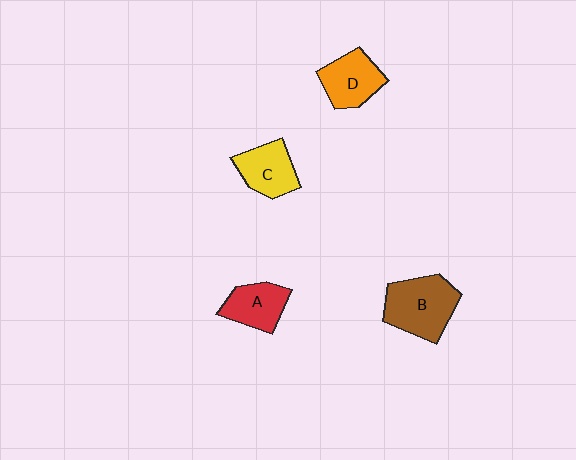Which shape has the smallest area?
Shape A (red).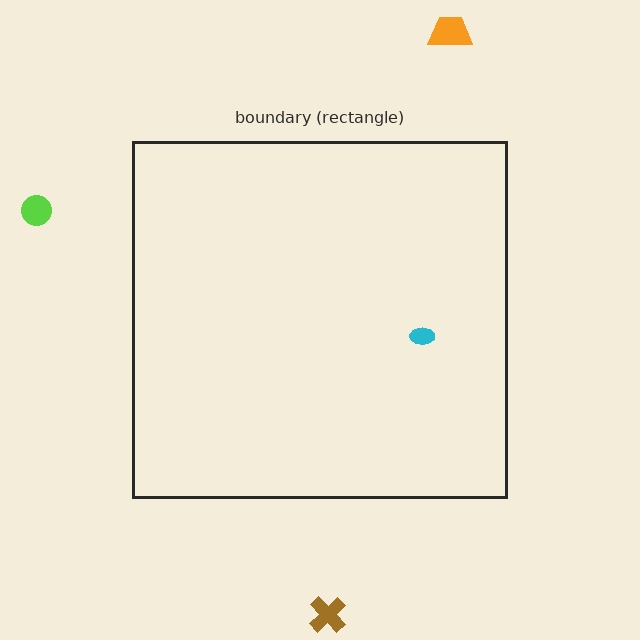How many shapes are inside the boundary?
1 inside, 3 outside.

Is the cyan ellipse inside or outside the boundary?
Inside.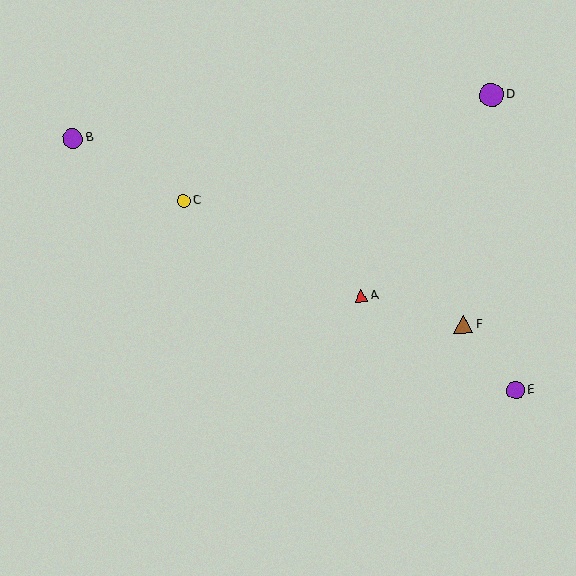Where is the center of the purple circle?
The center of the purple circle is at (73, 139).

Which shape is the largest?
The purple circle (labeled D) is the largest.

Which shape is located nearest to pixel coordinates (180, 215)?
The yellow circle (labeled C) at (183, 201) is nearest to that location.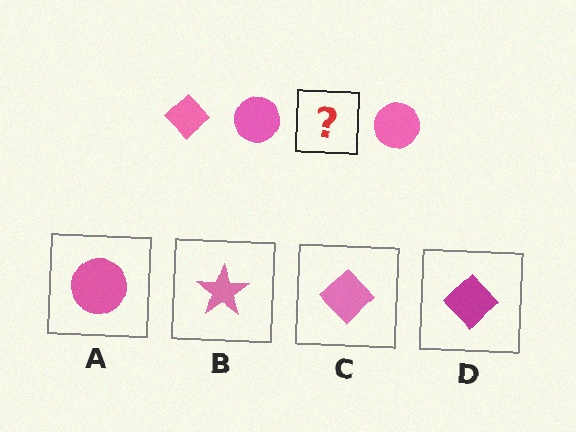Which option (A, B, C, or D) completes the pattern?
C.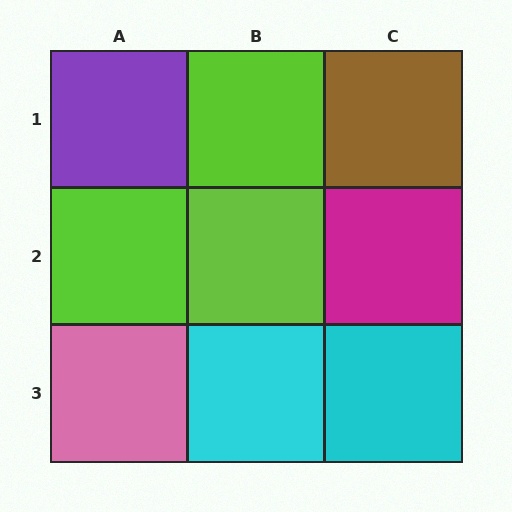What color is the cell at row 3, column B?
Cyan.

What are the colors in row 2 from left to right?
Lime, lime, magenta.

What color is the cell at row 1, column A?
Purple.